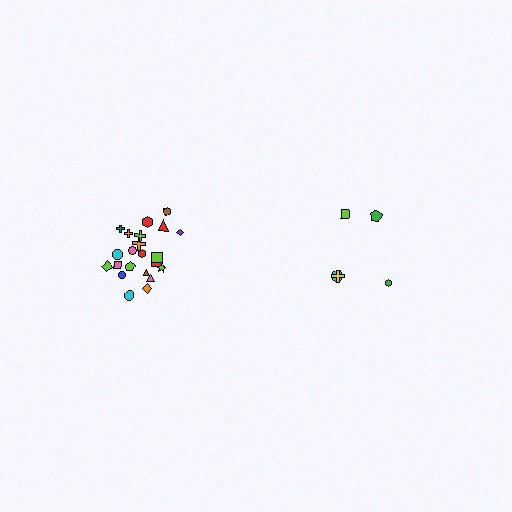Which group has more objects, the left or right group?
The left group.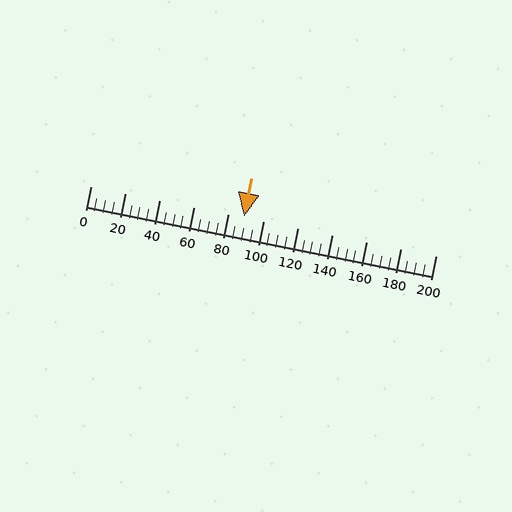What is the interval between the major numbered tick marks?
The major tick marks are spaced 20 units apart.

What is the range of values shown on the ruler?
The ruler shows values from 0 to 200.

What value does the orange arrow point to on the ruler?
The orange arrow points to approximately 89.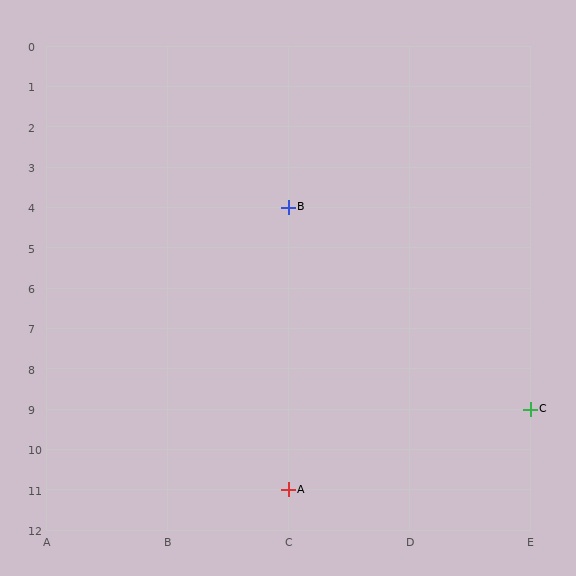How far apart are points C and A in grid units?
Points C and A are 2 columns and 2 rows apart (about 2.8 grid units diagonally).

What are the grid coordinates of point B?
Point B is at grid coordinates (C, 4).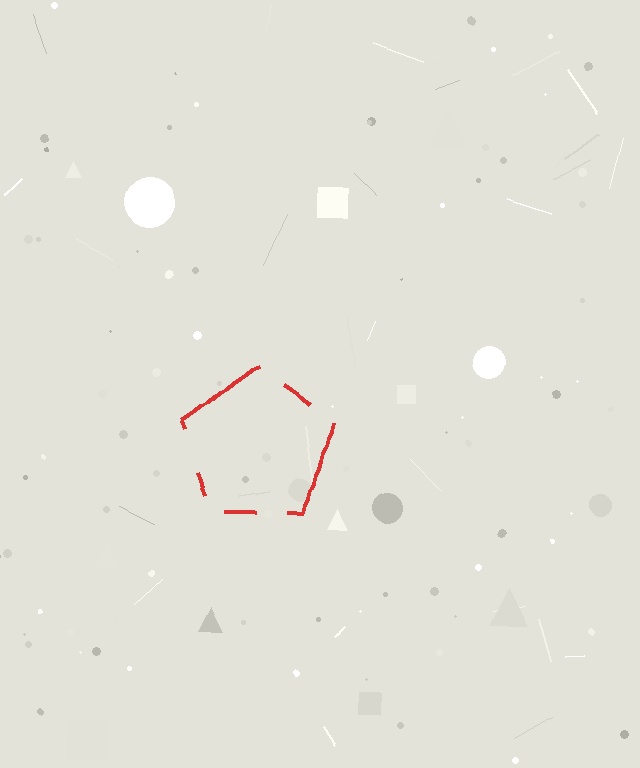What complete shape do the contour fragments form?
The contour fragments form a pentagon.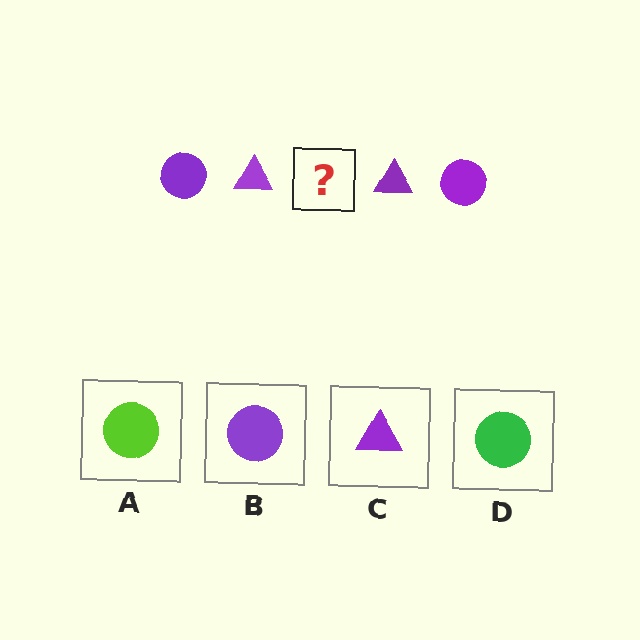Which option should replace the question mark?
Option B.